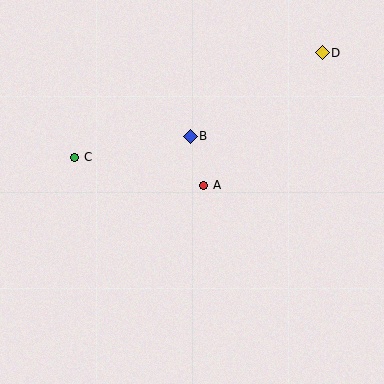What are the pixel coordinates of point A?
Point A is at (204, 185).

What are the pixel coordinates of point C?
Point C is at (75, 157).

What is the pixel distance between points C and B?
The distance between C and B is 117 pixels.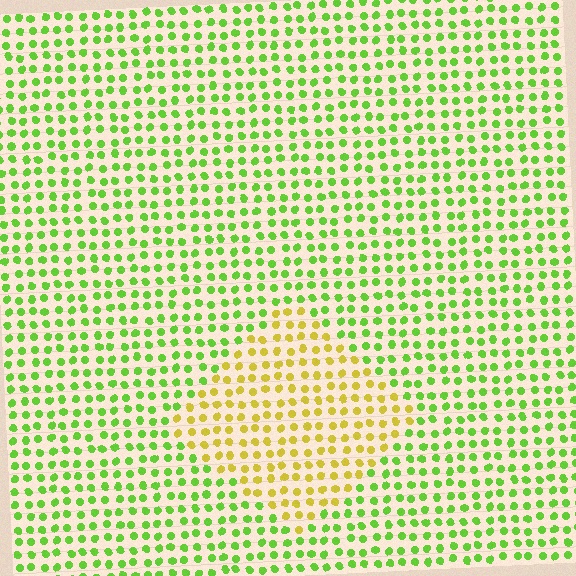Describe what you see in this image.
The image is filled with small lime elements in a uniform arrangement. A diamond-shaped region is visible where the elements are tinted to a slightly different hue, forming a subtle color boundary.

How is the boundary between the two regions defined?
The boundary is defined purely by a slight shift in hue (about 47 degrees). Spacing, size, and orientation are identical on both sides.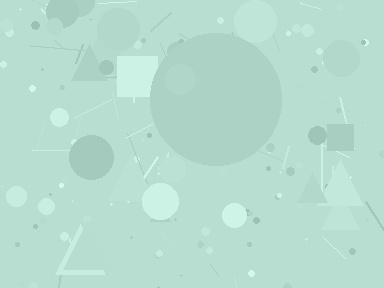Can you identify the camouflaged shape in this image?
The camouflaged shape is a circle.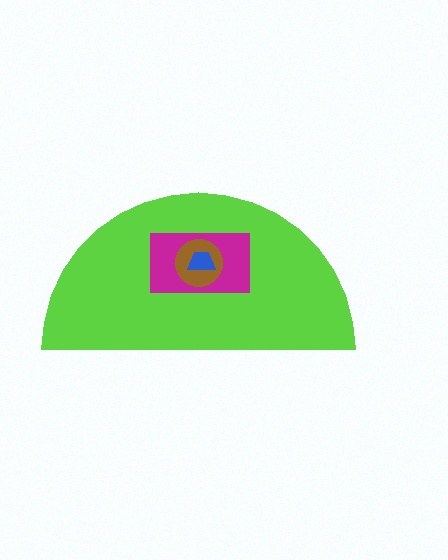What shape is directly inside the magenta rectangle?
The brown circle.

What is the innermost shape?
The blue trapezoid.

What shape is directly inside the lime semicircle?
The magenta rectangle.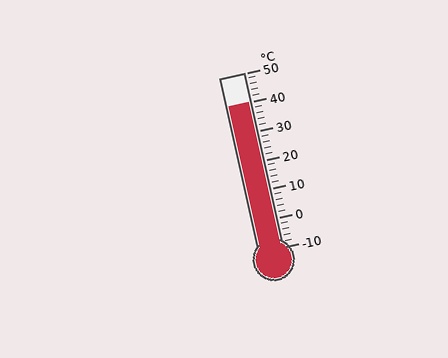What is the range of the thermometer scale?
The thermometer scale ranges from -10°C to 50°C.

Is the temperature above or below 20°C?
The temperature is above 20°C.